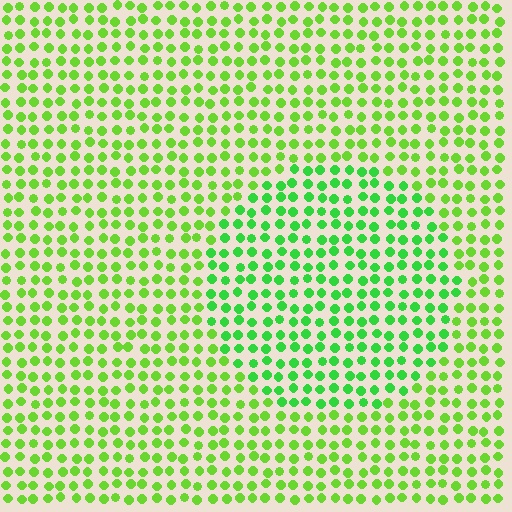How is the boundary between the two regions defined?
The boundary is defined purely by a slight shift in hue (about 25 degrees). Spacing, size, and orientation are identical on both sides.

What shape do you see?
I see a circle.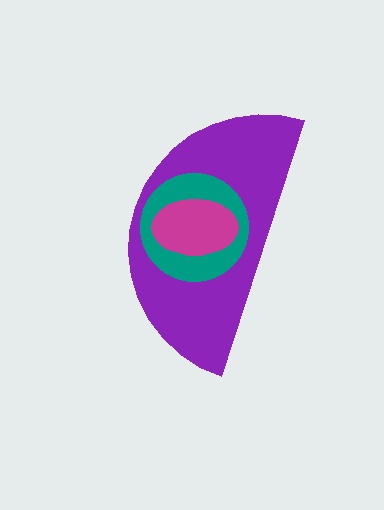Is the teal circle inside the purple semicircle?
Yes.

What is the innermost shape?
The magenta ellipse.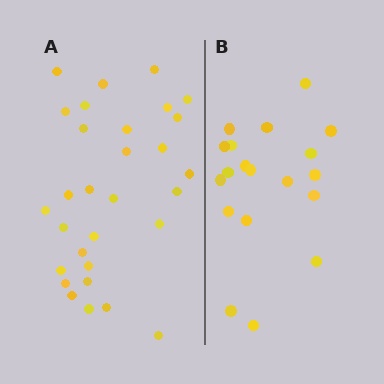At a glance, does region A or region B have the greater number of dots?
Region A (the left region) has more dots.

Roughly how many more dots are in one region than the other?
Region A has roughly 12 or so more dots than region B.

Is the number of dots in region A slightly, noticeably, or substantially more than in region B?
Region A has substantially more. The ratio is roughly 1.6 to 1.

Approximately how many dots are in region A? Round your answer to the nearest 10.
About 30 dots.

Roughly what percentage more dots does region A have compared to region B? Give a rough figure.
About 60% more.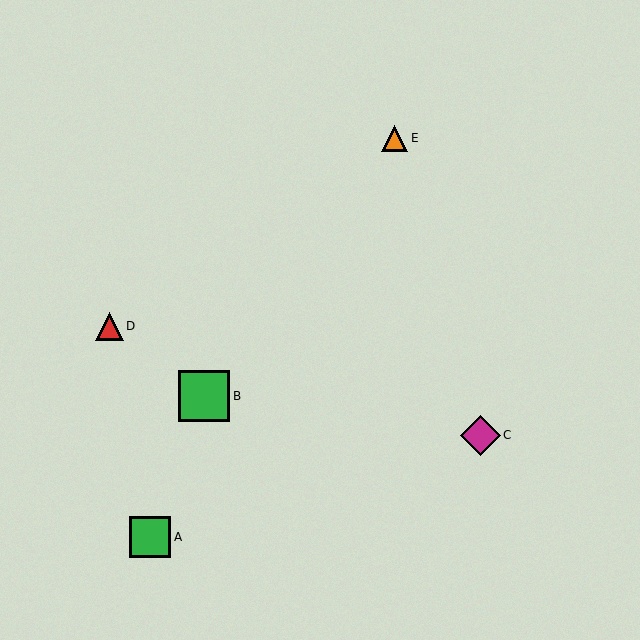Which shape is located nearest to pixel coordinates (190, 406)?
The green square (labeled B) at (204, 396) is nearest to that location.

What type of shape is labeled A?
Shape A is a green square.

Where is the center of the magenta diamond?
The center of the magenta diamond is at (480, 435).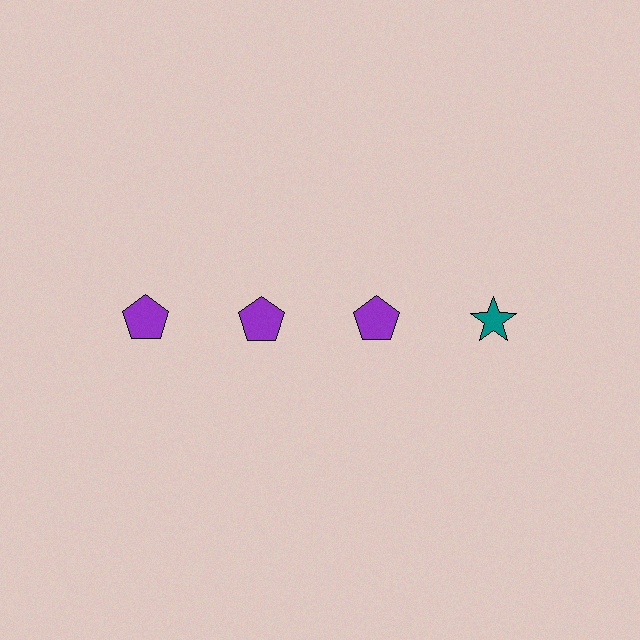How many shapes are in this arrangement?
There are 4 shapes arranged in a grid pattern.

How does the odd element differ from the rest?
It differs in both color (teal instead of purple) and shape (star instead of pentagon).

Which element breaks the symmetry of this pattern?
The teal star in the top row, second from right column breaks the symmetry. All other shapes are purple pentagons.